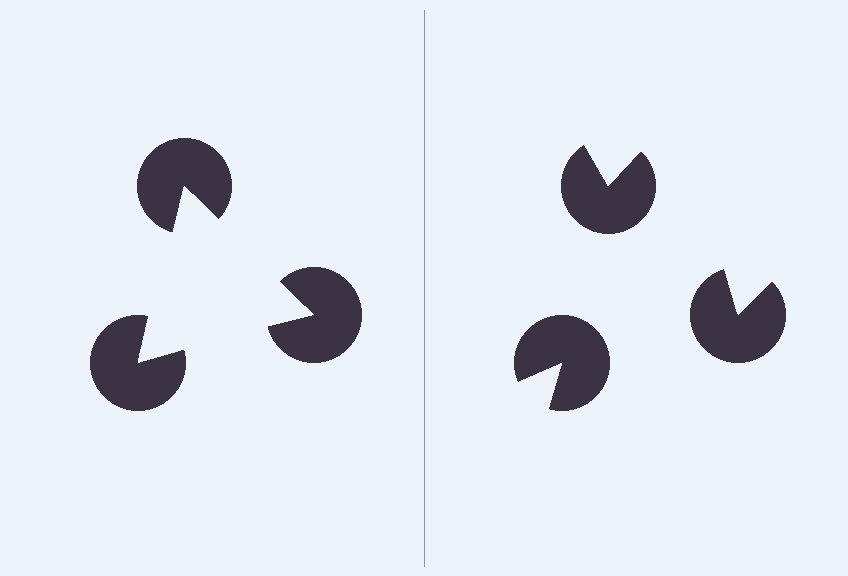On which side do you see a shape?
An illusory triangle appears on the left side. On the right side the wedge cuts are rotated, so no coherent shape forms.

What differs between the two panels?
The pac-man discs are positioned identically on both sides; only the wedge orientations differ. On the left they align to a triangle; on the right they are misaligned.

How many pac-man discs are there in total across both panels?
6 — 3 on each side.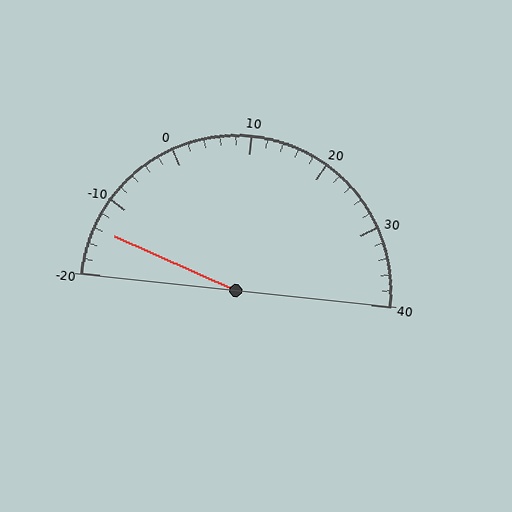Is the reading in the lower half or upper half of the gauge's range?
The reading is in the lower half of the range (-20 to 40).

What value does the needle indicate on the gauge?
The needle indicates approximately -14.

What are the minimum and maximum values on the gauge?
The gauge ranges from -20 to 40.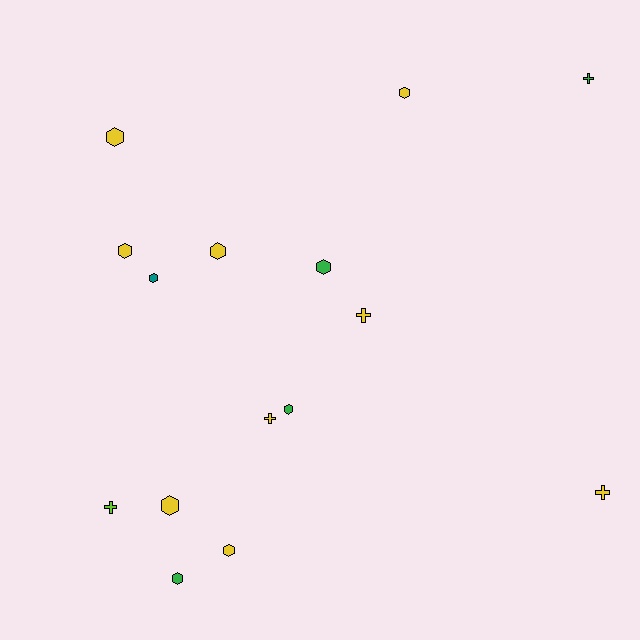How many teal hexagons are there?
There is 1 teal hexagon.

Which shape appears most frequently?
Hexagon, with 10 objects.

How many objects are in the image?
There are 15 objects.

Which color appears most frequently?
Yellow, with 9 objects.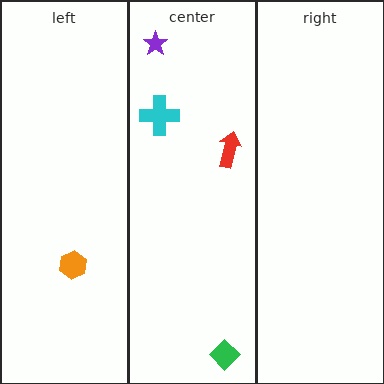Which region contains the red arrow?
The center region.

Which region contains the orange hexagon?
The left region.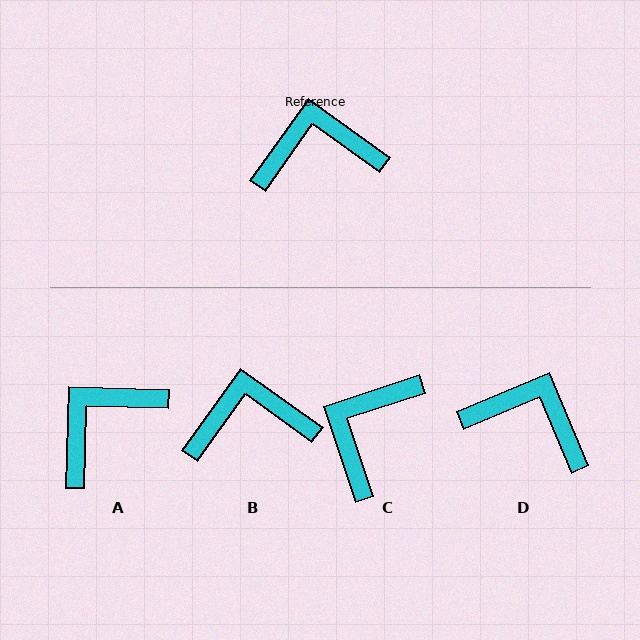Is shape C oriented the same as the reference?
No, it is off by about 54 degrees.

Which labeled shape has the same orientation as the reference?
B.